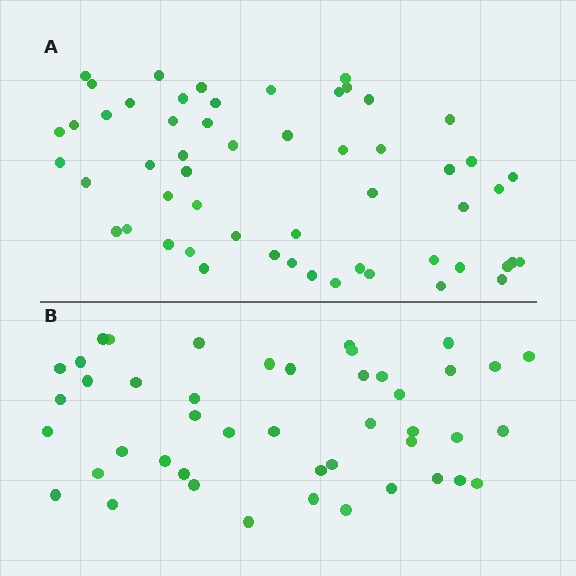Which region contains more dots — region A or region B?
Region A (the top region) has more dots.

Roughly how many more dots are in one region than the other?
Region A has roughly 10 or so more dots than region B.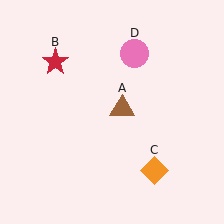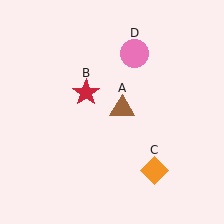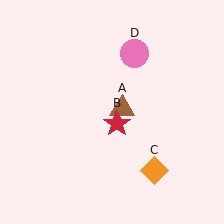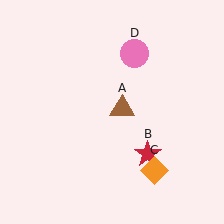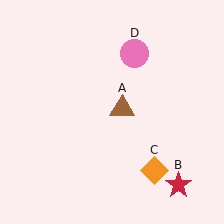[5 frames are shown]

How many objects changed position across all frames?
1 object changed position: red star (object B).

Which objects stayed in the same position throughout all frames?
Brown triangle (object A) and orange diamond (object C) and pink circle (object D) remained stationary.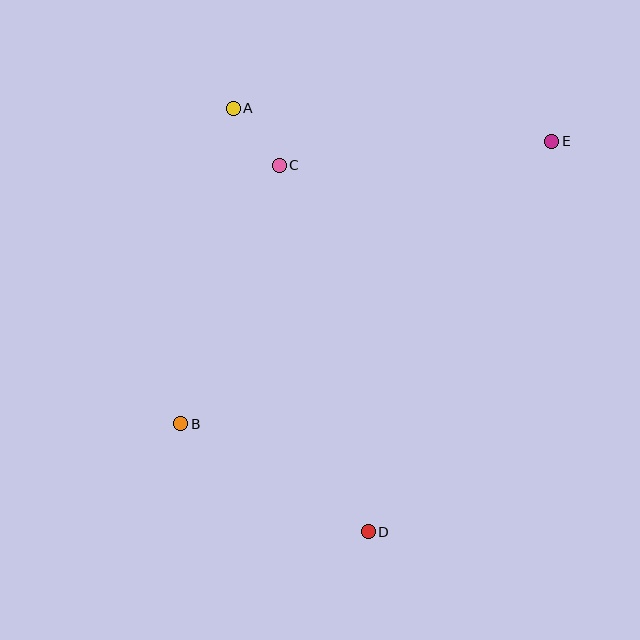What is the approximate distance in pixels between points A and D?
The distance between A and D is approximately 444 pixels.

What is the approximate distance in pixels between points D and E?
The distance between D and E is approximately 432 pixels.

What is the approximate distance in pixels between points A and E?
The distance between A and E is approximately 320 pixels.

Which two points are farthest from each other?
Points B and E are farthest from each other.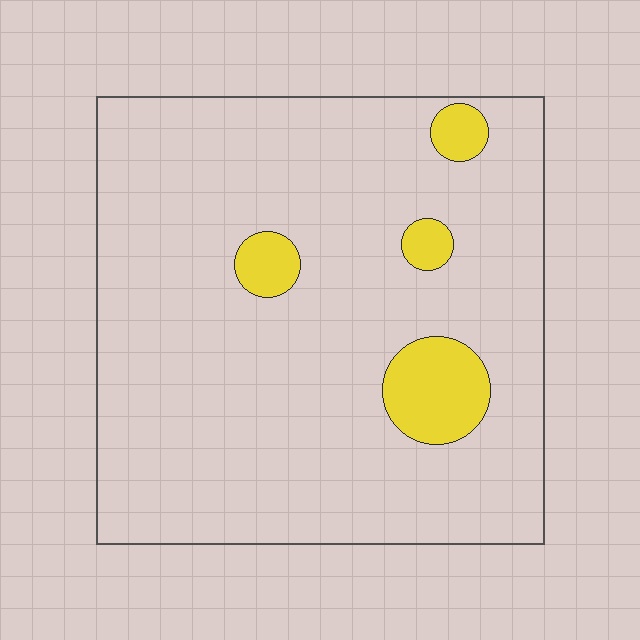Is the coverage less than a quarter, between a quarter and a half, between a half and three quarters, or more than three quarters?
Less than a quarter.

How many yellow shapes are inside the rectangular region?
4.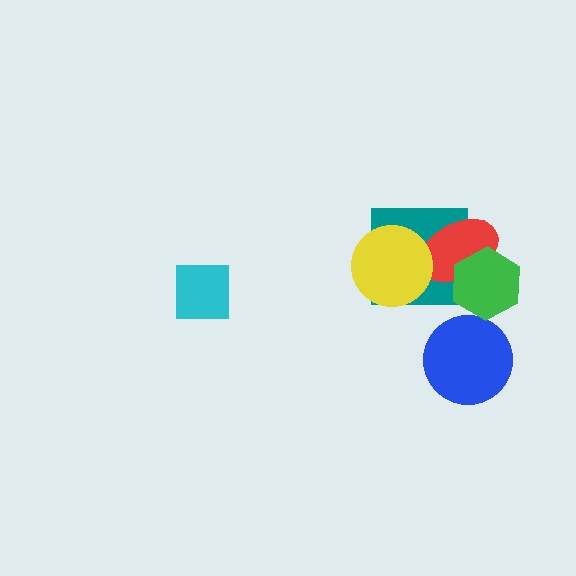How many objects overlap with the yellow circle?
2 objects overlap with the yellow circle.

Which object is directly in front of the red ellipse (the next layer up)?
The yellow circle is directly in front of the red ellipse.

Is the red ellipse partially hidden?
Yes, it is partially covered by another shape.